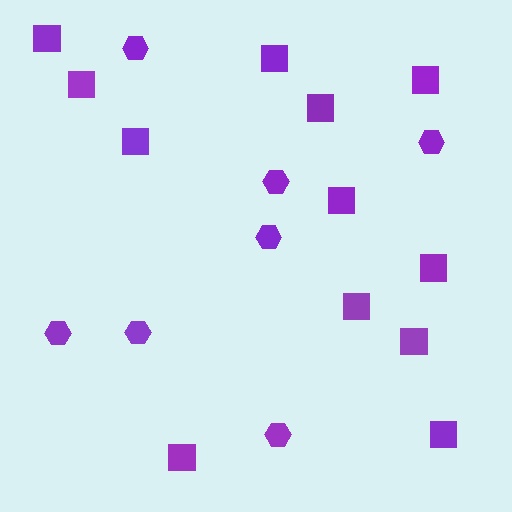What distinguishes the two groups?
There are 2 groups: one group of squares (12) and one group of hexagons (7).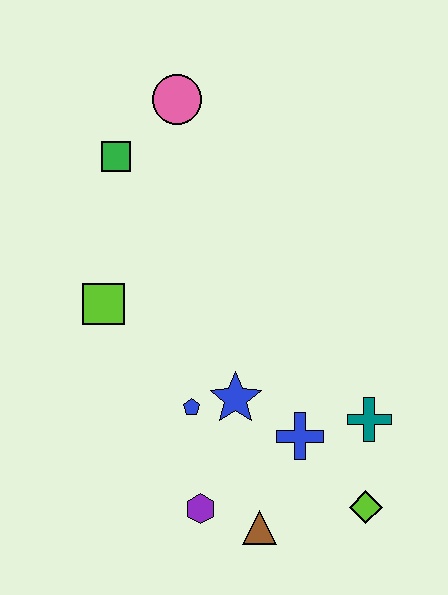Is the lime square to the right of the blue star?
No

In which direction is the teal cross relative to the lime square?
The teal cross is to the right of the lime square.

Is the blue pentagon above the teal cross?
Yes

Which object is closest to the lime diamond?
The teal cross is closest to the lime diamond.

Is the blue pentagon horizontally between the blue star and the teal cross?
No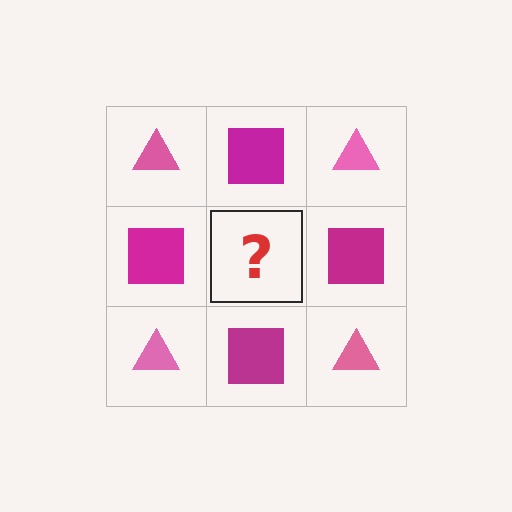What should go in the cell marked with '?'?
The missing cell should contain a pink triangle.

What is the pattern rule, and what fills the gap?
The rule is that it alternates pink triangle and magenta square in a checkerboard pattern. The gap should be filled with a pink triangle.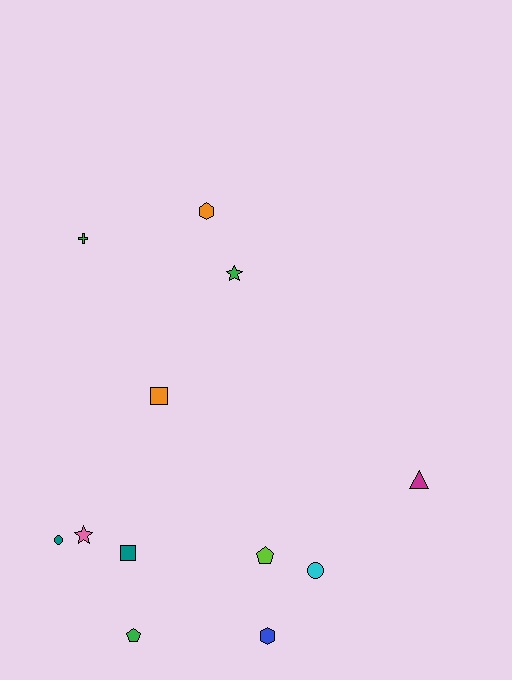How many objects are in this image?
There are 12 objects.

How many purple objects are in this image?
There are no purple objects.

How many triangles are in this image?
There is 1 triangle.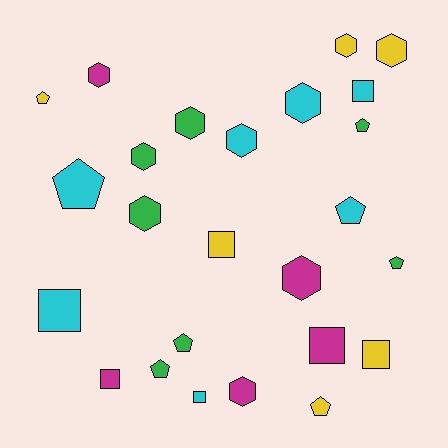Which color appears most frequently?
Cyan, with 7 objects.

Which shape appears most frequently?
Hexagon, with 10 objects.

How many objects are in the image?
There are 25 objects.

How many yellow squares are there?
There are 2 yellow squares.